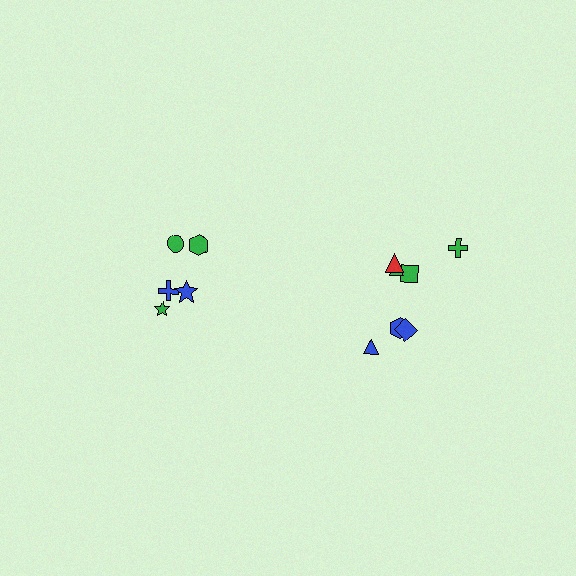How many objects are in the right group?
There are 7 objects.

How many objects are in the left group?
There are 5 objects.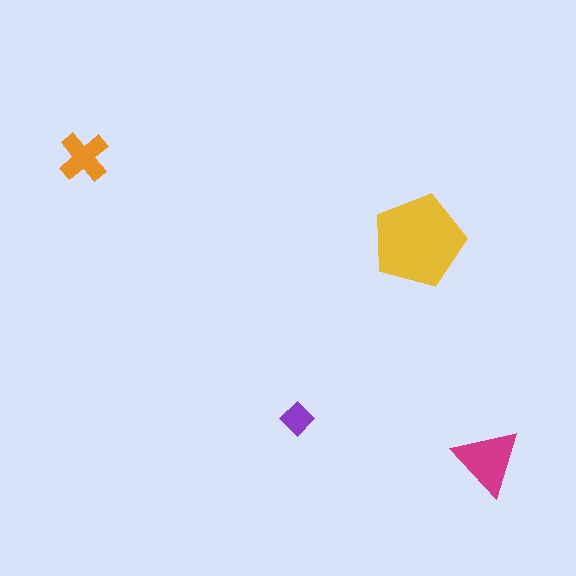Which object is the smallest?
The purple diamond.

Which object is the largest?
The yellow pentagon.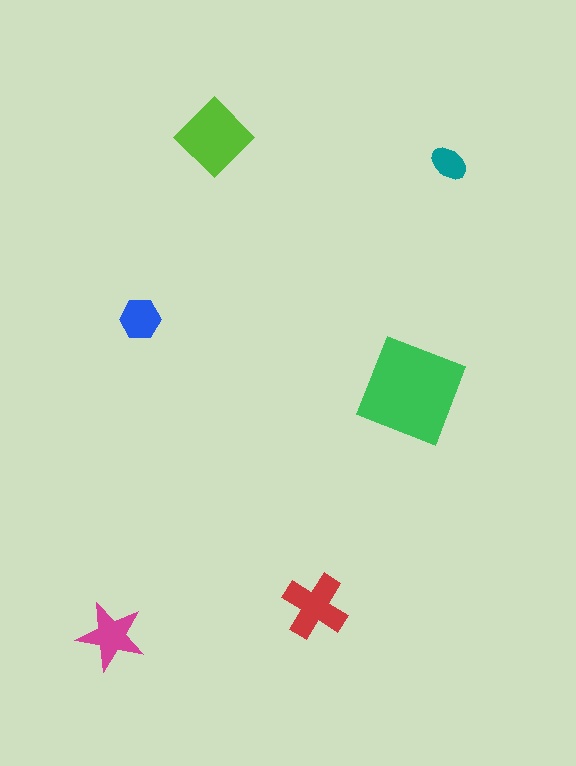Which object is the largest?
The green square.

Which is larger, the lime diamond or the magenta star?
The lime diamond.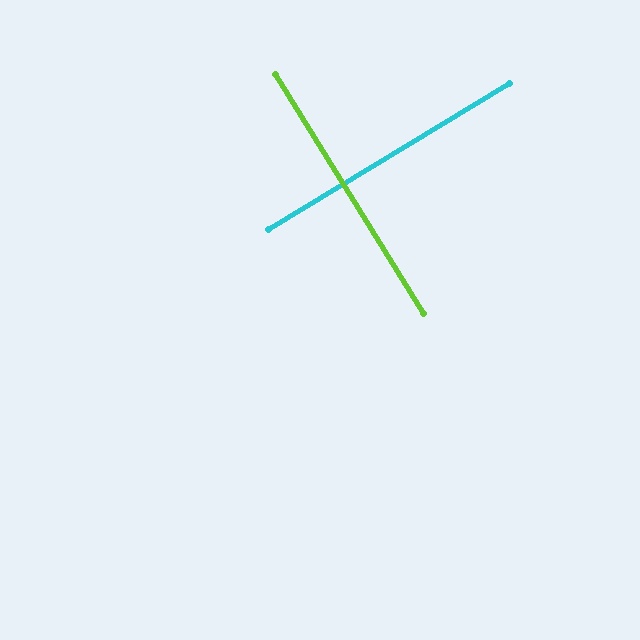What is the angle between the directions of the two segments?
Approximately 89 degrees.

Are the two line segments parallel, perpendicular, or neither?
Perpendicular — they meet at approximately 89°.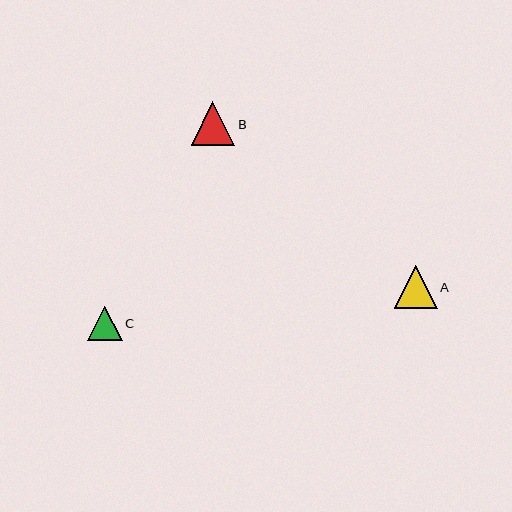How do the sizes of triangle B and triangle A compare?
Triangle B and triangle A are approximately the same size.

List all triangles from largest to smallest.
From largest to smallest: B, A, C.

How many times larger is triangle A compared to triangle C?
Triangle A is approximately 1.2 times the size of triangle C.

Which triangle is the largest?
Triangle B is the largest with a size of approximately 43 pixels.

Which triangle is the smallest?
Triangle C is the smallest with a size of approximately 35 pixels.